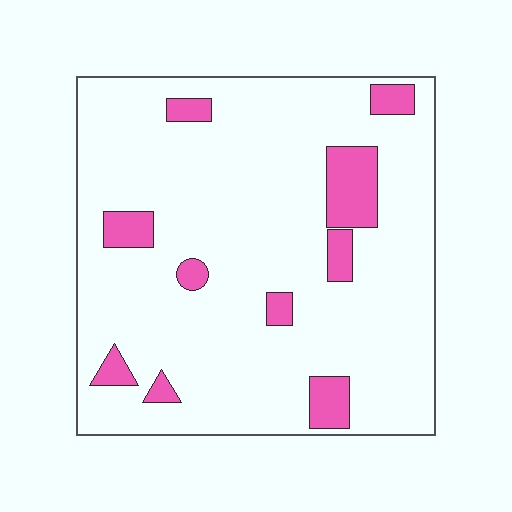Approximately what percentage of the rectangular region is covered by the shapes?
Approximately 10%.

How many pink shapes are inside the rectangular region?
10.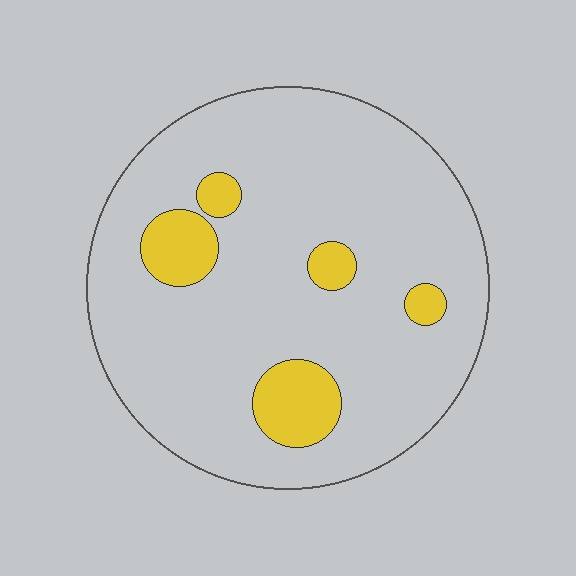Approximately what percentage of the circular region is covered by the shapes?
Approximately 15%.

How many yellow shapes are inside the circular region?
5.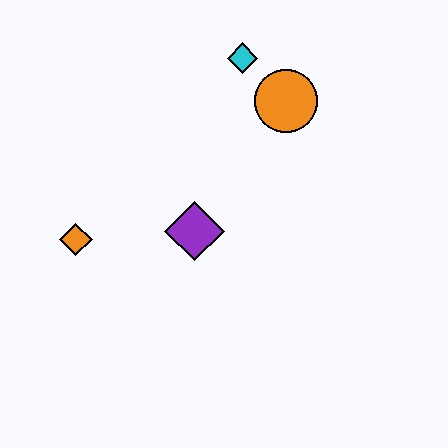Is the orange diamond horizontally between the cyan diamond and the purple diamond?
No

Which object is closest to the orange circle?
The cyan diamond is closest to the orange circle.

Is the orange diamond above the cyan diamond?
No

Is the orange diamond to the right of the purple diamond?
No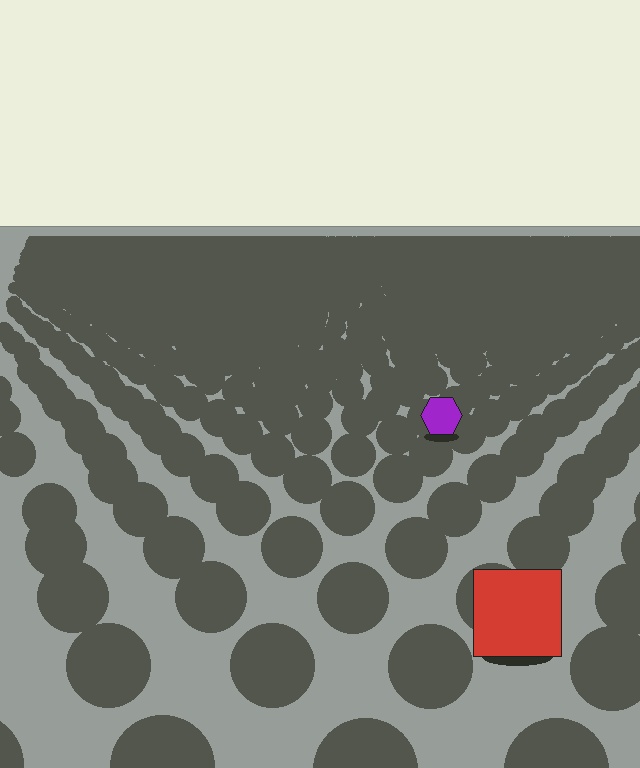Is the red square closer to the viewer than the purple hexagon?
Yes. The red square is closer — you can tell from the texture gradient: the ground texture is coarser near it.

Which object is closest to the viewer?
The red square is closest. The texture marks near it are larger and more spread out.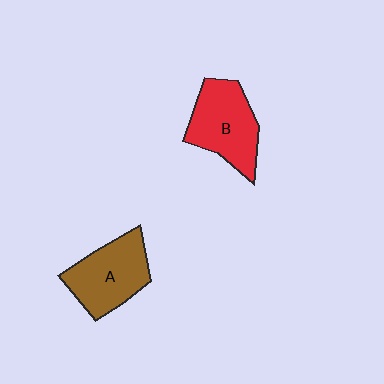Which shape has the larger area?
Shape B (red).